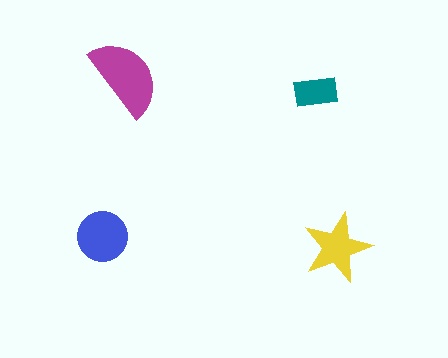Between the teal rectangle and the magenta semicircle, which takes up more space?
The magenta semicircle.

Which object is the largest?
The magenta semicircle.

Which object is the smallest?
The teal rectangle.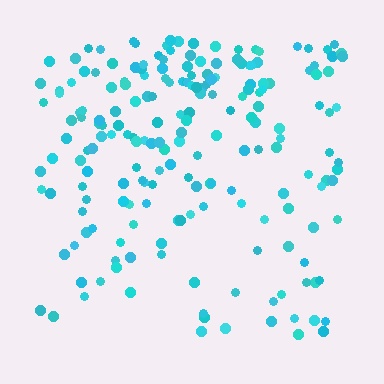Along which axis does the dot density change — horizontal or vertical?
Vertical.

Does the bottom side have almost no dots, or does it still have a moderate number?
Still a moderate number, just noticeably fewer than the top.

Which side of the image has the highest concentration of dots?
The top.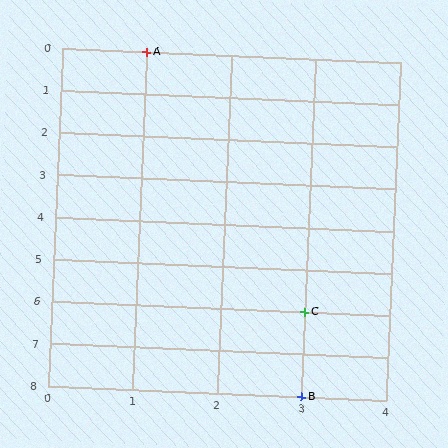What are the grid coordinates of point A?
Point A is at grid coordinates (1, 0).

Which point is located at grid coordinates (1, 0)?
Point A is at (1, 0).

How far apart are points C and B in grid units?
Points C and B are 2 rows apart.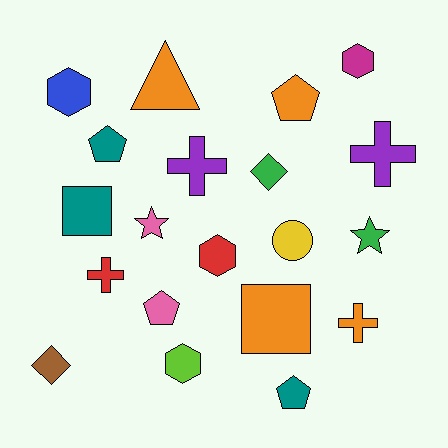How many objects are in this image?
There are 20 objects.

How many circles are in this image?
There is 1 circle.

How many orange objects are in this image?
There are 4 orange objects.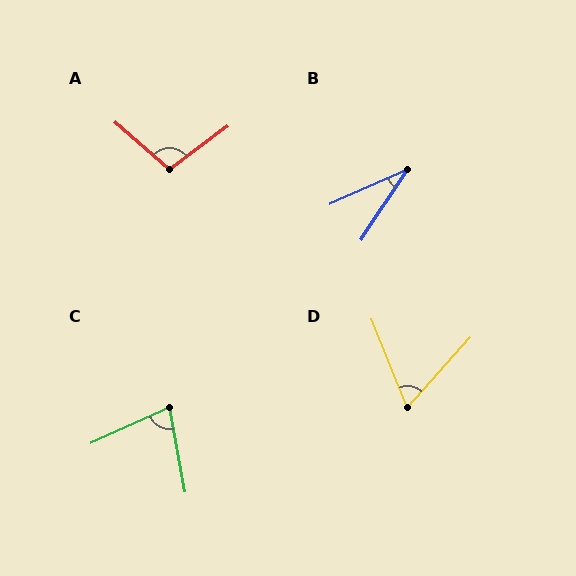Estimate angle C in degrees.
Approximately 76 degrees.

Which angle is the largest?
A, at approximately 102 degrees.